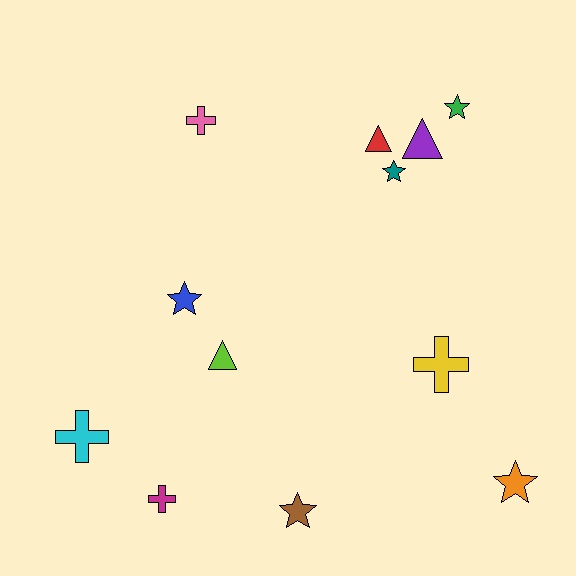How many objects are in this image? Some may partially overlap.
There are 12 objects.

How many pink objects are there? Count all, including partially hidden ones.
There is 1 pink object.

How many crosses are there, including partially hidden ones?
There are 4 crosses.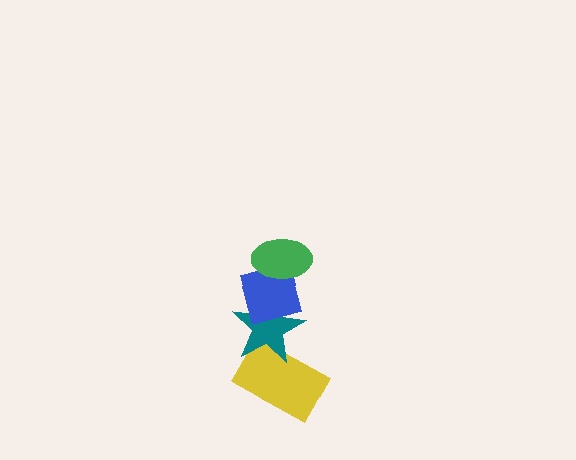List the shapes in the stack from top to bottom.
From top to bottom: the green ellipse, the blue square, the teal star, the yellow rectangle.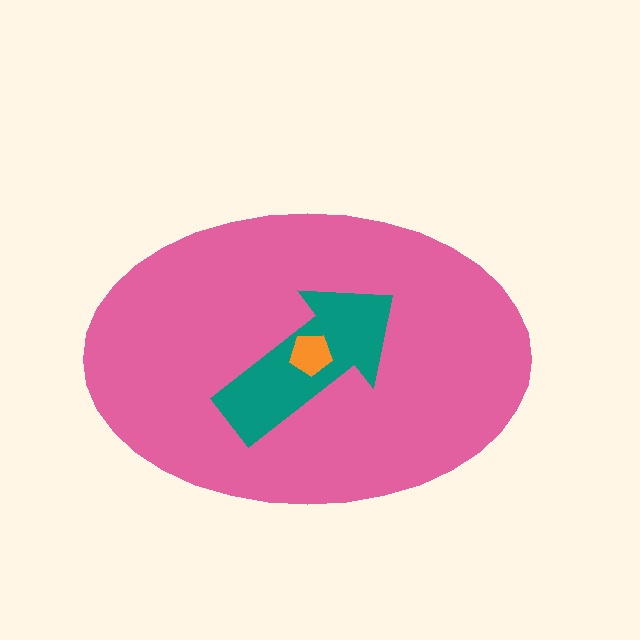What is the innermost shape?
The orange pentagon.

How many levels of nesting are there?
3.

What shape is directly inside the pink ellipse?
The teal arrow.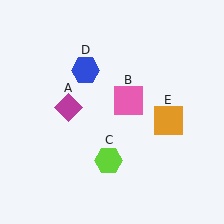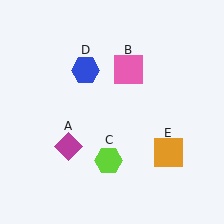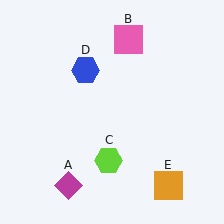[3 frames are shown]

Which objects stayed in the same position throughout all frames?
Lime hexagon (object C) and blue hexagon (object D) remained stationary.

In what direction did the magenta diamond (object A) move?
The magenta diamond (object A) moved down.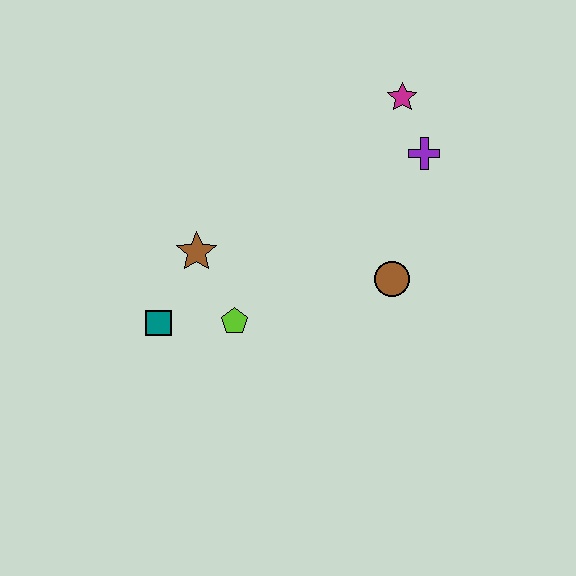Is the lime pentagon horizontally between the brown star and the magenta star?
Yes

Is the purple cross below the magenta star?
Yes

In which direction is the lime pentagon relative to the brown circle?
The lime pentagon is to the left of the brown circle.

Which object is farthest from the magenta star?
The teal square is farthest from the magenta star.